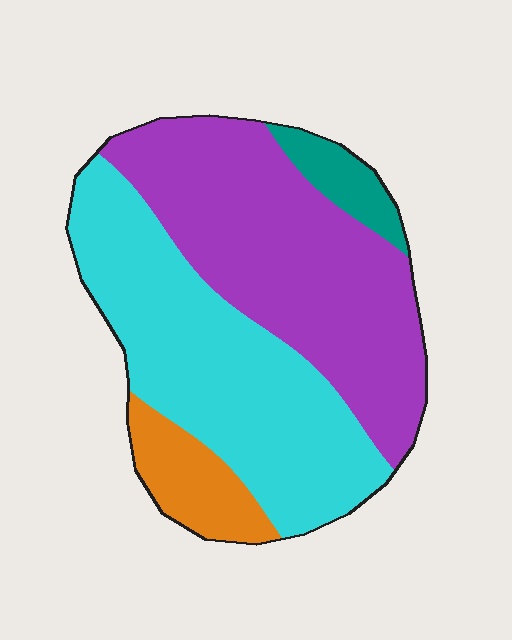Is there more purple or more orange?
Purple.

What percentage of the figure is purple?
Purple covers 43% of the figure.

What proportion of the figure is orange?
Orange takes up less than a quarter of the figure.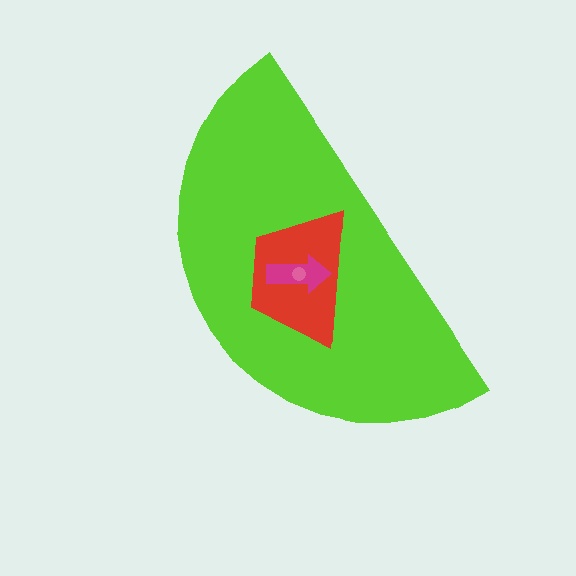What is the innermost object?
The pink circle.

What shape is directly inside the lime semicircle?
The red trapezoid.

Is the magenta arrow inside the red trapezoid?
Yes.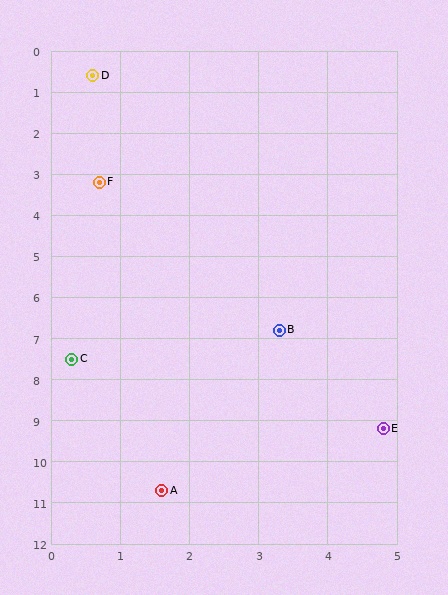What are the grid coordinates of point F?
Point F is at approximately (0.7, 3.2).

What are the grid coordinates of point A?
Point A is at approximately (1.6, 10.7).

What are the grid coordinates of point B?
Point B is at approximately (3.3, 6.8).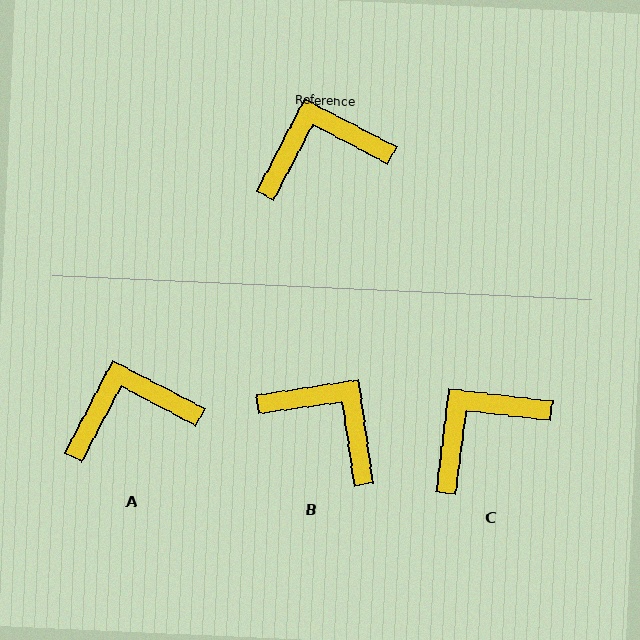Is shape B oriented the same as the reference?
No, it is off by about 55 degrees.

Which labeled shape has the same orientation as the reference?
A.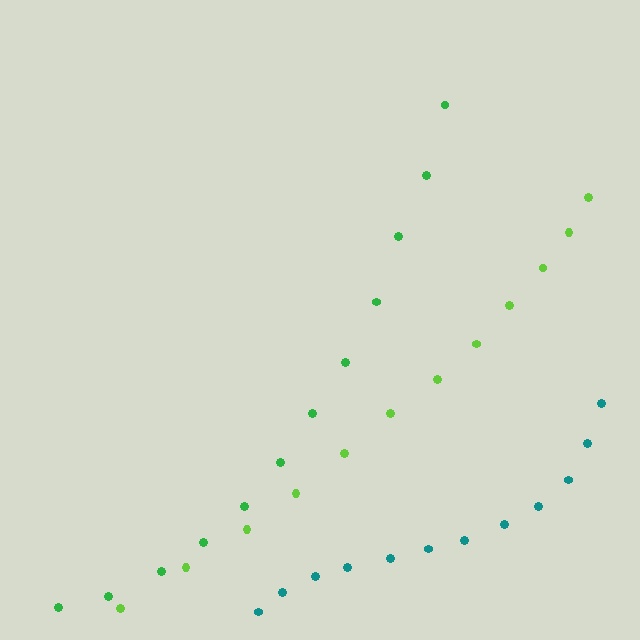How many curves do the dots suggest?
There are 3 distinct paths.